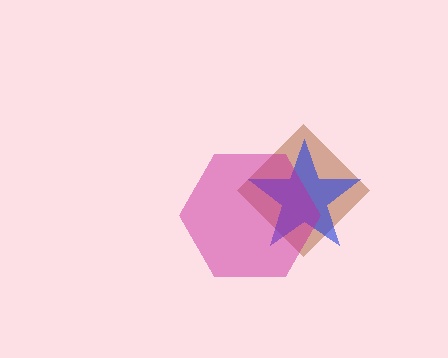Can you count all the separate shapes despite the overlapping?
Yes, there are 3 separate shapes.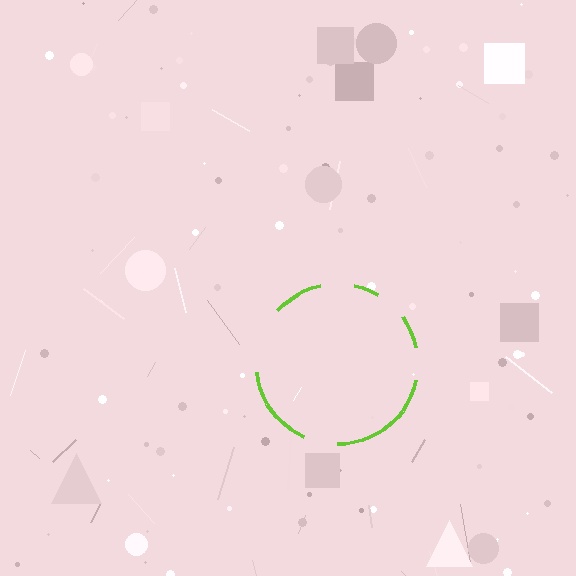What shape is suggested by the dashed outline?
The dashed outline suggests a circle.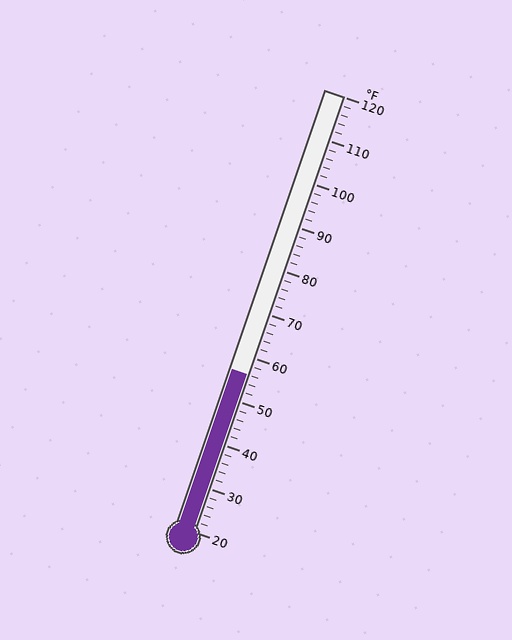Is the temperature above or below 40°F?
The temperature is above 40°F.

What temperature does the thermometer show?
The thermometer shows approximately 56°F.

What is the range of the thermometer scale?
The thermometer scale ranges from 20°F to 120°F.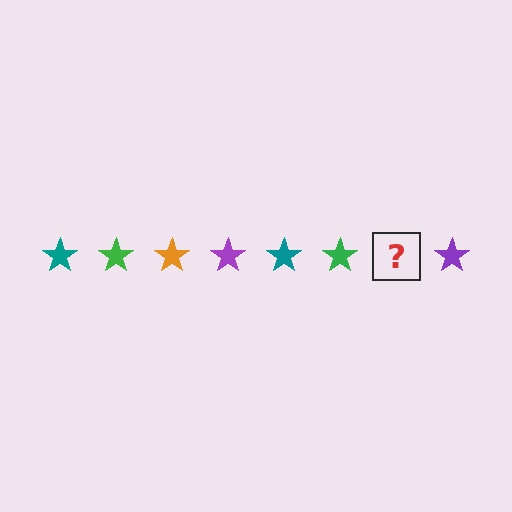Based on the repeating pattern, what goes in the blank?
The blank should be an orange star.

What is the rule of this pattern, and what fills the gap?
The rule is that the pattern cycles through teal, green, orange, purple stars. The gap should be filled with an orange star.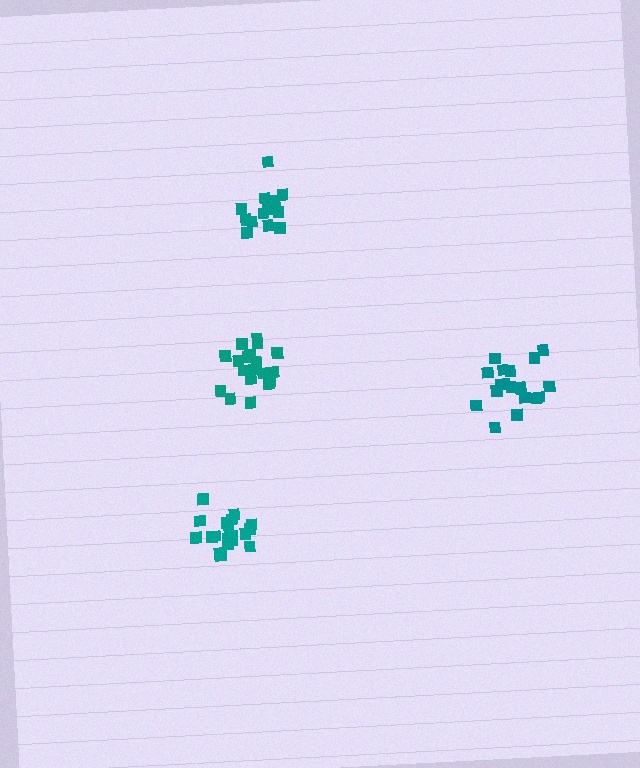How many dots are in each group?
Group 1: 15 dots, Group 2: 20 dots, Group 3: 21 dots, Group 4: 19 dots (75 total).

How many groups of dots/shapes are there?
There are 4 groups.